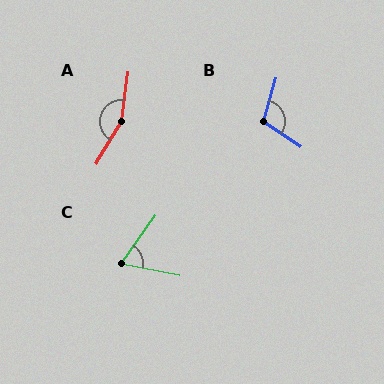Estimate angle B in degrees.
Approximately 109 degrees.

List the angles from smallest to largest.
C (66°), B (109°), A (157°).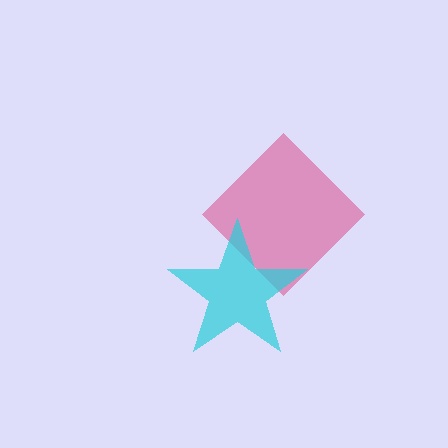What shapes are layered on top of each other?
The layered shapes are: a pink diamond, a cyan star.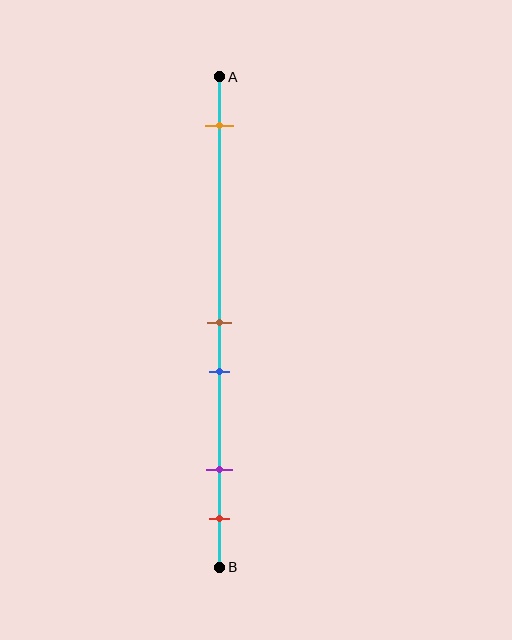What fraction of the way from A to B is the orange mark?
The orange mark is approximately 10% (0.1) of the way from A to B.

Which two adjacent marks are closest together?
The brown and blue marks are the closest adjacent pair.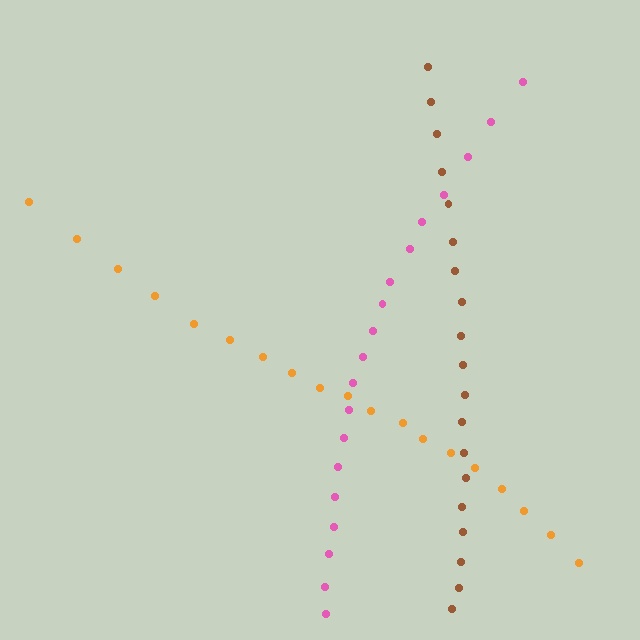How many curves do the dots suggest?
There are 3 distinct paths.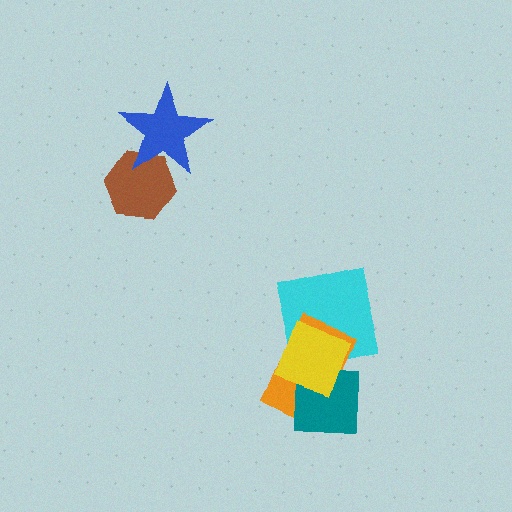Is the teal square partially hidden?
Yes, it is partially covered by another shape.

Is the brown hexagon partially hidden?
Yes, it is partially covered by another shape.